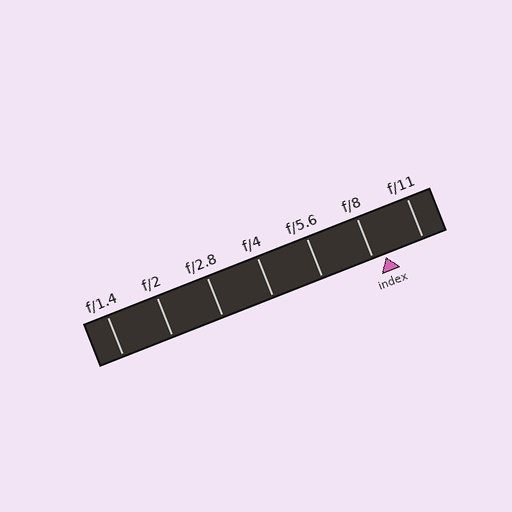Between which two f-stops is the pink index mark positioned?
The index mark is between f/8 and f/11.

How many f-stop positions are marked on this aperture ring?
There are 7 f-stop positions marked.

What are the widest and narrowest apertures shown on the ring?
The widest aperture shown is f/1.4 and the narrowest is f/11.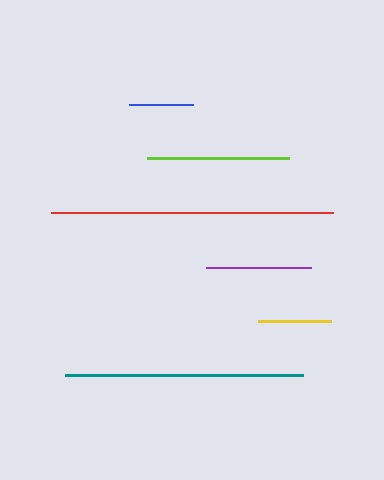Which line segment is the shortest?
The blue line is the shortest at approximately 64 pixels.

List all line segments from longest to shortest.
From longest to shortest: red, teal, lime, purple, yellow, blue.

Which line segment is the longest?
The red line is the longest at approximately 282 pixels.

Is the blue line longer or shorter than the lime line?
The lime line is longer than the blue line.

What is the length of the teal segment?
The teal segment is approximately 238 pixels long.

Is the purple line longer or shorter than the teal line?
The teal line is longer than the purple line.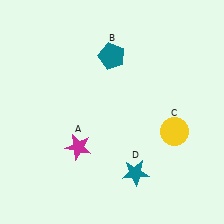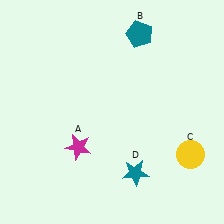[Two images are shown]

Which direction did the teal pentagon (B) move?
The teal pentagon (B) moved right.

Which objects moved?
The objects that moved are: the teal pentagon (B), the yellow circle (C).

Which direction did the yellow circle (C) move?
The yellow circle (C) moved down.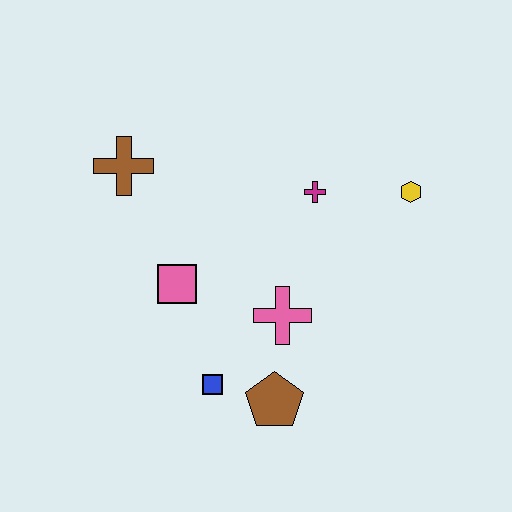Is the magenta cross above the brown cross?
No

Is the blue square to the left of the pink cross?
Yes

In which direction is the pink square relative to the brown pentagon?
The pink square is above the brown pentagon.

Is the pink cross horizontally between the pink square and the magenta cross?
Yes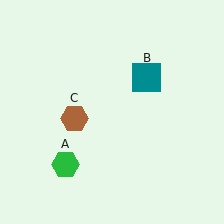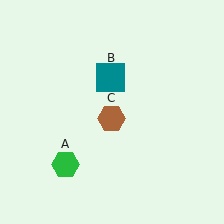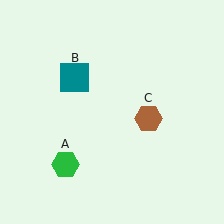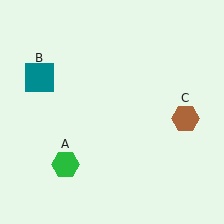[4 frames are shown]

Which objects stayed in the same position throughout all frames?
Green hexagon (object A) remained stationary.